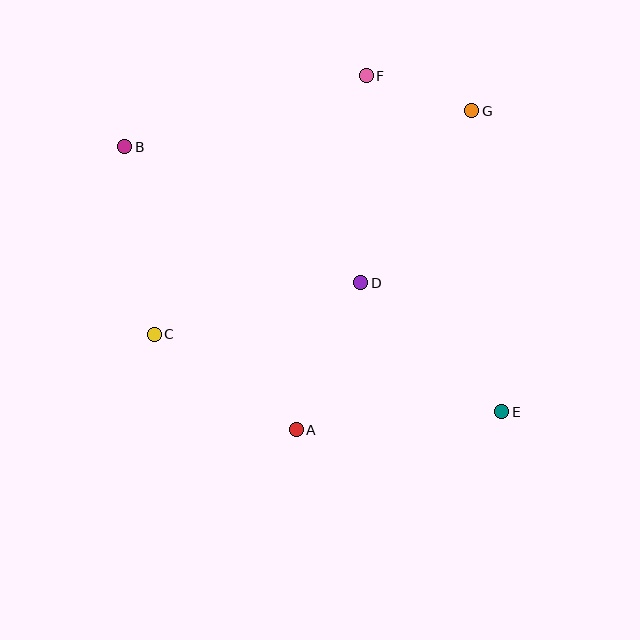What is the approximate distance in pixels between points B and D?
The distance between B and D is approximately 272 pixels.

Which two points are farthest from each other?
Points B and E are farthest from each other.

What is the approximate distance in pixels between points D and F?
The distance between D and F is approximately 207 pixels.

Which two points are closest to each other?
Points F and G are closest to each other.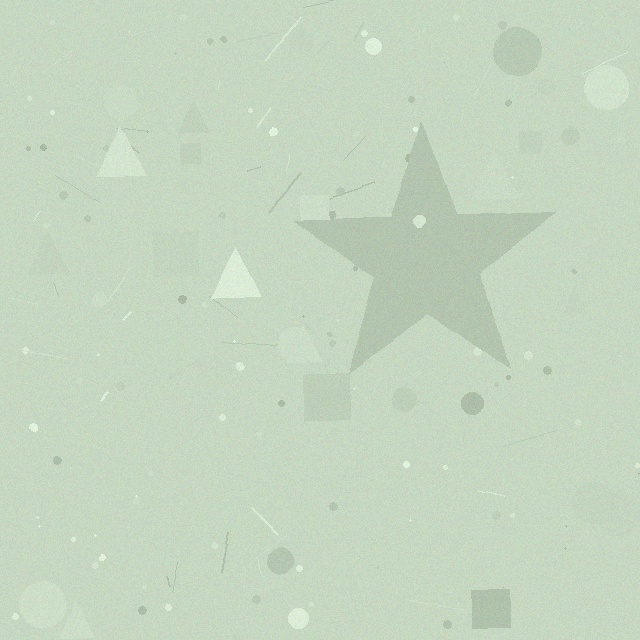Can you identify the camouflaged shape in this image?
The camouflaged shape is a star.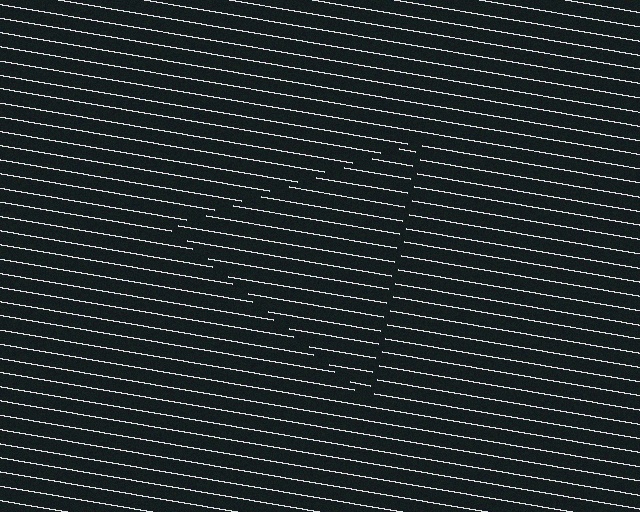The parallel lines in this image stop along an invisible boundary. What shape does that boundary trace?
An illusory triangle. The interior of the shape contains the same grating, shifted by half a period — the contour is defined by the phase discontinuity where line-ends from the inner and outer gratings abut.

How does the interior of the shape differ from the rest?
The interior of the shape contains the same grating, shifted by half a period — the contour is defined by the phase discontinuity where line-ends from the inner and outer gratings abut.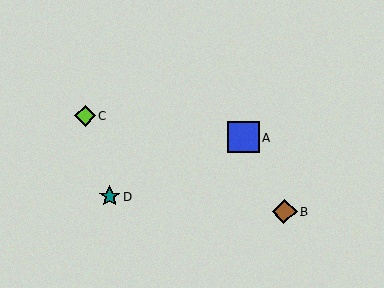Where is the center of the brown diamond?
The center of the brown diamond is at (284, 211).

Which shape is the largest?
The blue square (labeled A) is the largest.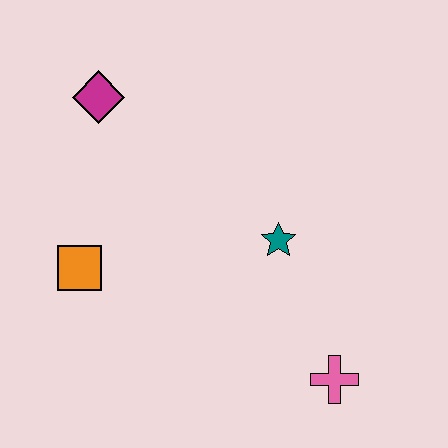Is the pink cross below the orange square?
Yes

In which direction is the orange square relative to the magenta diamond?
The orange square is below the magenta diamond.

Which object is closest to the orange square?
The magenta diamond is closest to the orange square.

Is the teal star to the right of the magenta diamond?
Yes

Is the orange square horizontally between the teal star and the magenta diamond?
No